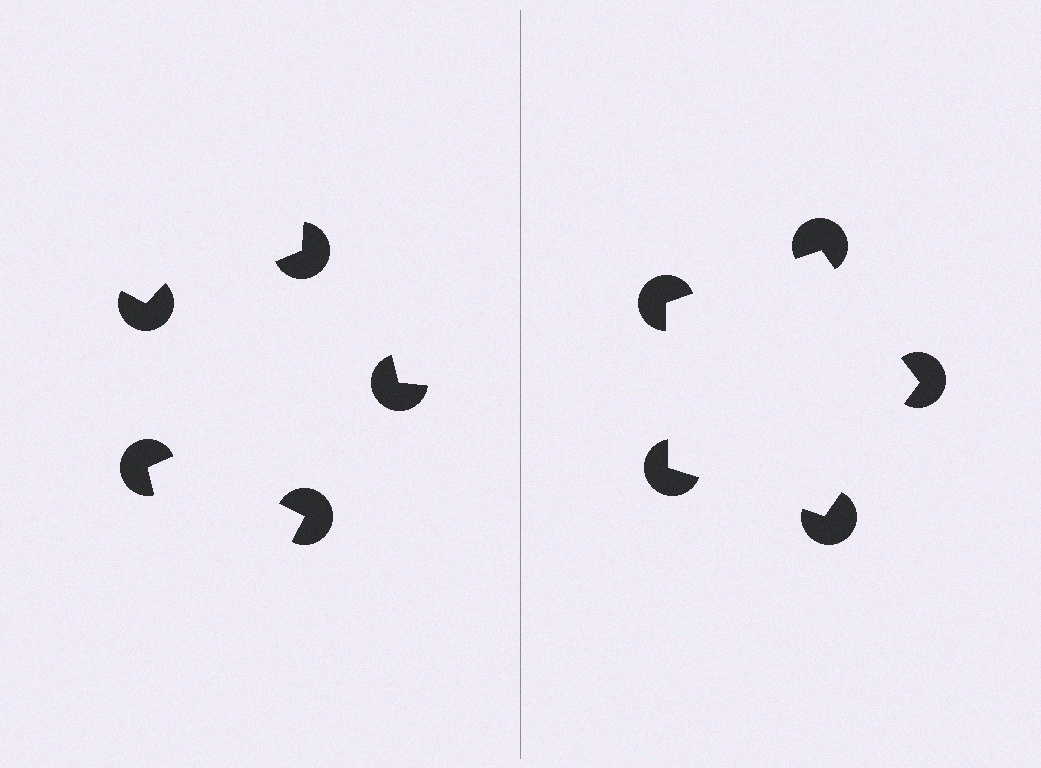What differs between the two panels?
The pac-man discs are positioned identically on both sides; only the wedge orientations differ. On the right they align to a pentagon; on the left they are misaligned.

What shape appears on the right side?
An illusory pentagon.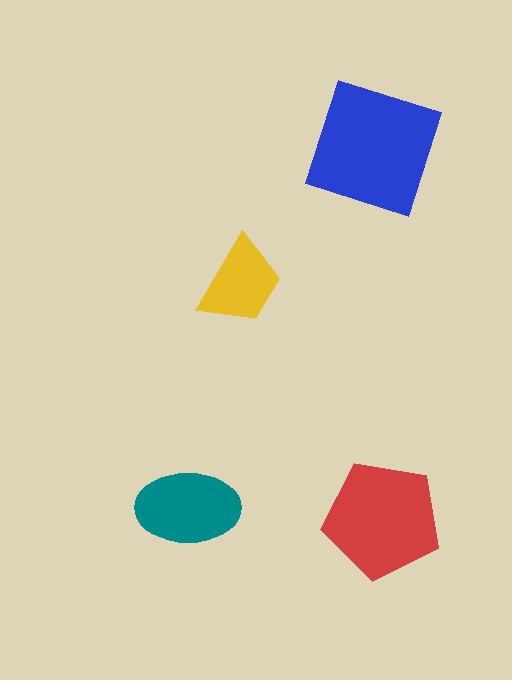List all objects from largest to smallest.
The blue square, the red pentagon, the teal ellipse, the yellow trapezoid.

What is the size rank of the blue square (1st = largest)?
1st.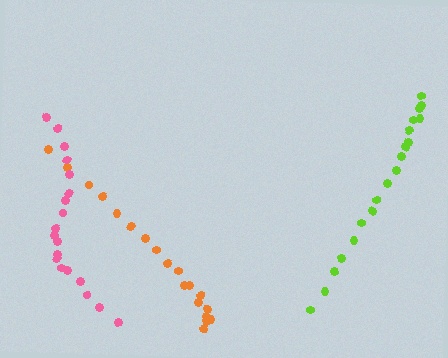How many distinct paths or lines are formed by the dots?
There are 3 distinct paths.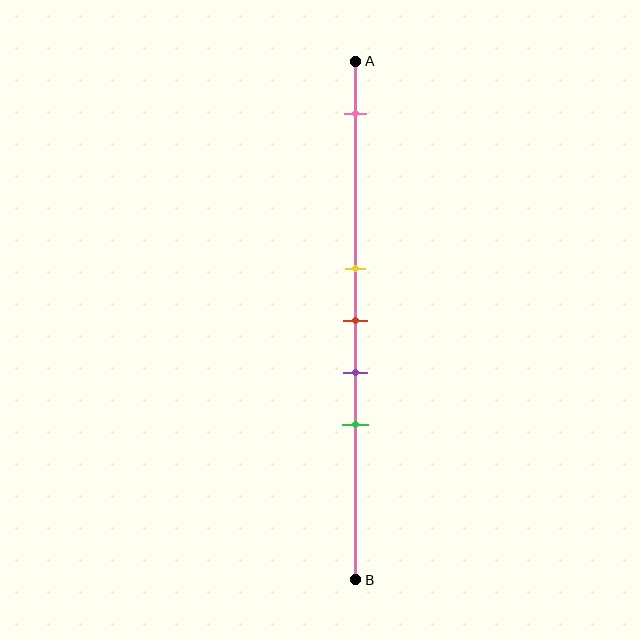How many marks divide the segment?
There are 5 marks dividing the segment.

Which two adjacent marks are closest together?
The yellow and red marks are the closest adjacent pair.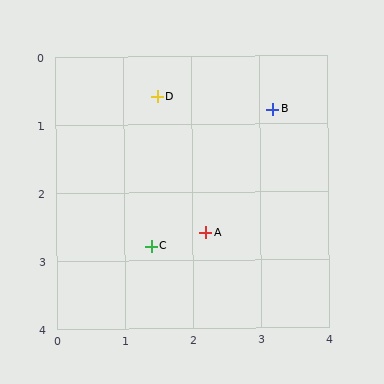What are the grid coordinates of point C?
Point C is at approximately (1.4, 2.8).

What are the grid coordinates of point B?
Point B is at approximately (3.2, 0.8).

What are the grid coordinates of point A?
Point A is at approximately (2.2, 2.6).